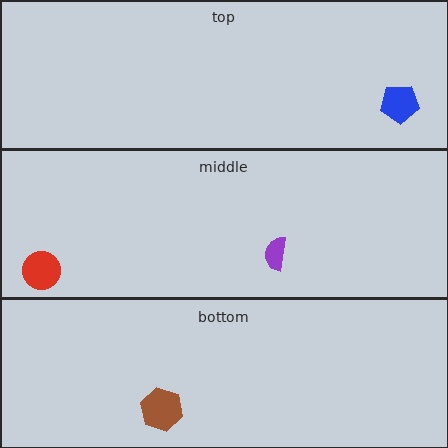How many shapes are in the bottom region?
1.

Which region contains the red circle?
The middle region.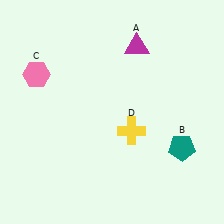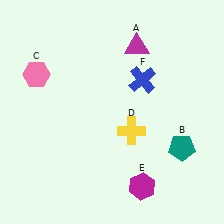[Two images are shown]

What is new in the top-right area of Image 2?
A blue cross (F) was added in the top-right area of Image 2.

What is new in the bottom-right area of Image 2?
A magenta hexagon (E) was added in the bottom-right area of Image 2.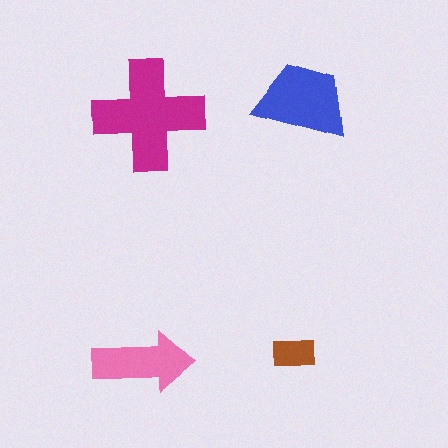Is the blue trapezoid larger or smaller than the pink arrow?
Larger.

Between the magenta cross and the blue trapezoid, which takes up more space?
The magenta cross.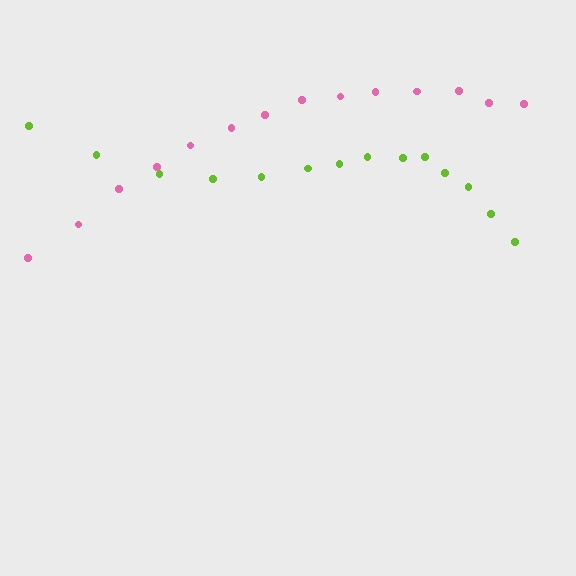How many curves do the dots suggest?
There are 2 distinct paths.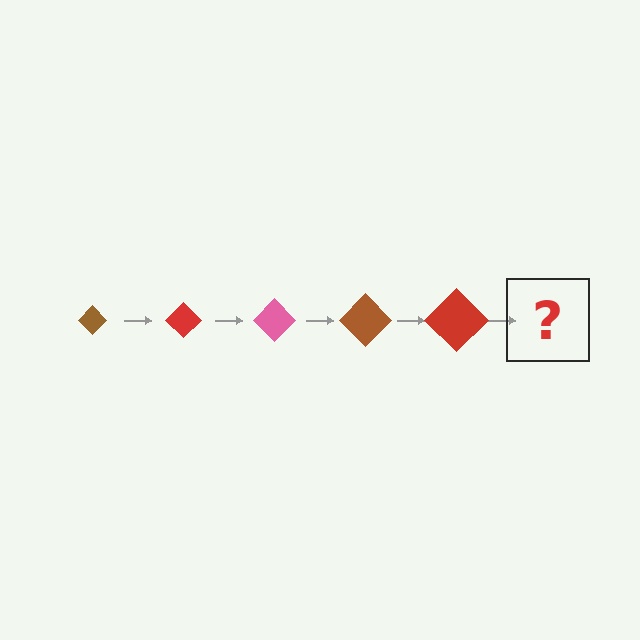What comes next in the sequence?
The next element should be a pink diamond, larger than the previous one.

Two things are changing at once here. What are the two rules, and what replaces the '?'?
The two rules are that the diamond grows larger each step and the color cycles through brown, red, and pink. The '?' should be a pink diamond, larger than the previous one.